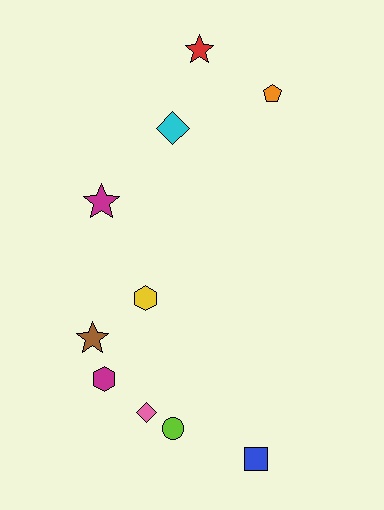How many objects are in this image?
There are 10 objects.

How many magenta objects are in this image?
There are 2 magenta objects.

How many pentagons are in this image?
There is 1 pentagon.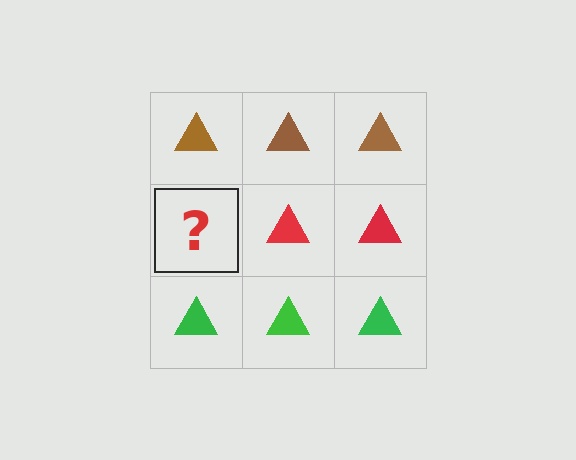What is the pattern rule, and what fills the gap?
The rule is that each row has a consistent color. The gap should be filled with a red triangle.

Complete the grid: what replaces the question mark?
The question mark should be replaced with a red triangle.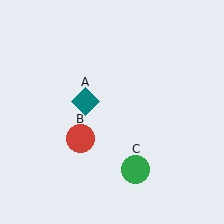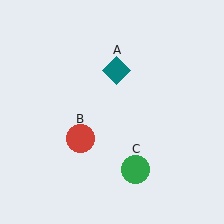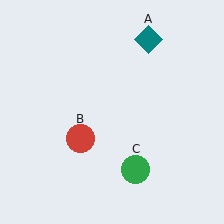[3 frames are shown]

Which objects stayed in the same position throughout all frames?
Red circle (object B) and green circle (object C) remained stationary.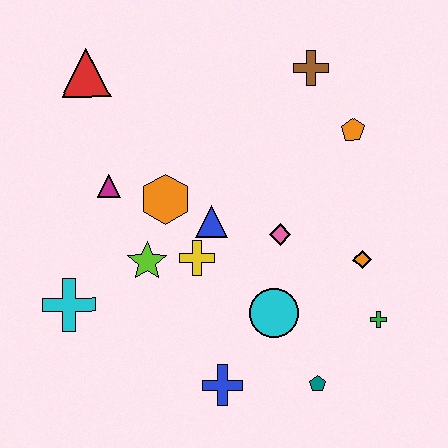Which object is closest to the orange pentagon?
The brown cross is closest to the orange pentagon.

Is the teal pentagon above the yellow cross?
No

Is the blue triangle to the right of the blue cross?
No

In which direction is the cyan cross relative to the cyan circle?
The cyan cross is to the left of the cyan circle.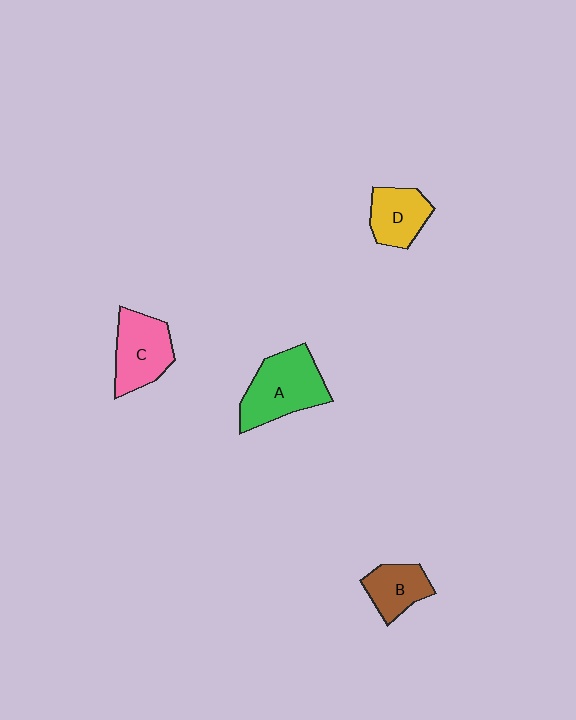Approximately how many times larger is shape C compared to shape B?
Approximately 1.4 times.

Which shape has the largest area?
Shape A (green).